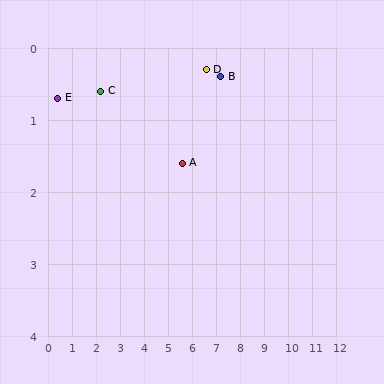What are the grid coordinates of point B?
Point B is at approximately (7.2, 0.4).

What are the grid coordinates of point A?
Point A is at approximately (5.6, 1.6).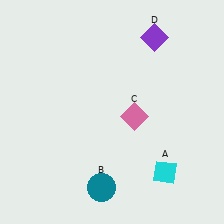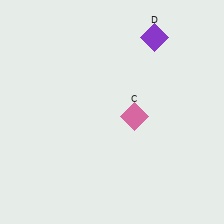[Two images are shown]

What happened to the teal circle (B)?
The teal circle (B) was removed in Image 2. It was in the bottom-left area of Image 1.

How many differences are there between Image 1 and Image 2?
There are 2 differences between the two images.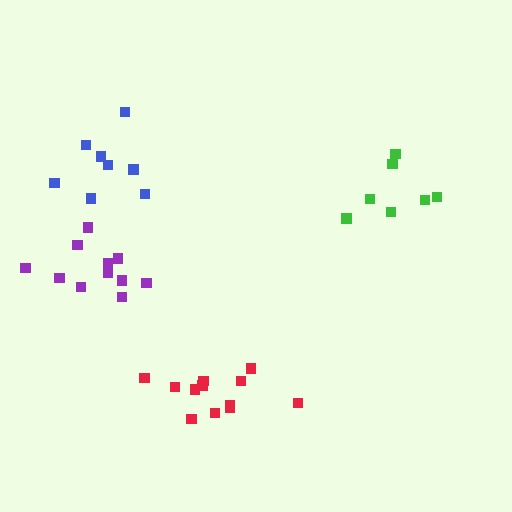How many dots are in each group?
Group 1: 8 dots, Group 2: 12 dots, Group 3: 11 dots, Group 4: 7 dots (38 total).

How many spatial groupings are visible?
There are 4 spatial groupings.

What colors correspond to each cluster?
The clusters are colored: blue, red, purple, green.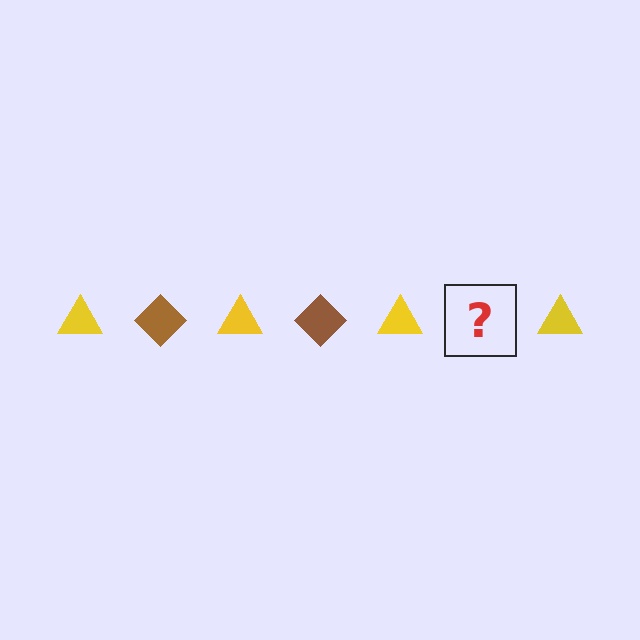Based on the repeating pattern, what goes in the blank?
The blank should be a brown diamond.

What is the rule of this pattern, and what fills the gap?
The rule is that the pattern alternates between yellow triangle and brown diamond. The gap should be filled with a brown diamond.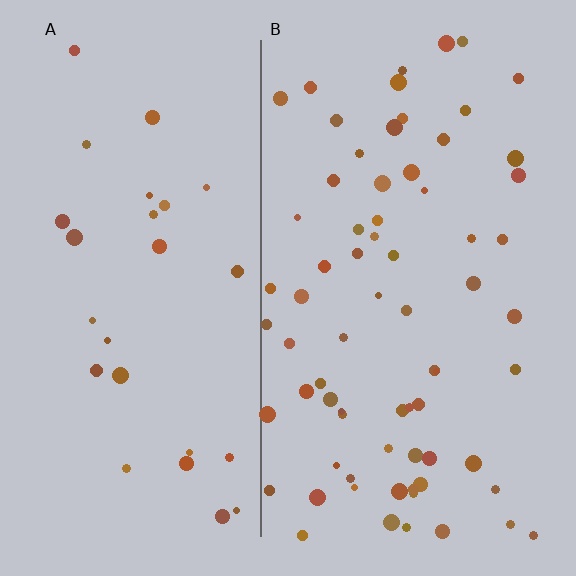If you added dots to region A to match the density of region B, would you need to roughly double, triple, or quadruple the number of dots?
Approximately triple.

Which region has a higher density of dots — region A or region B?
B (the right).